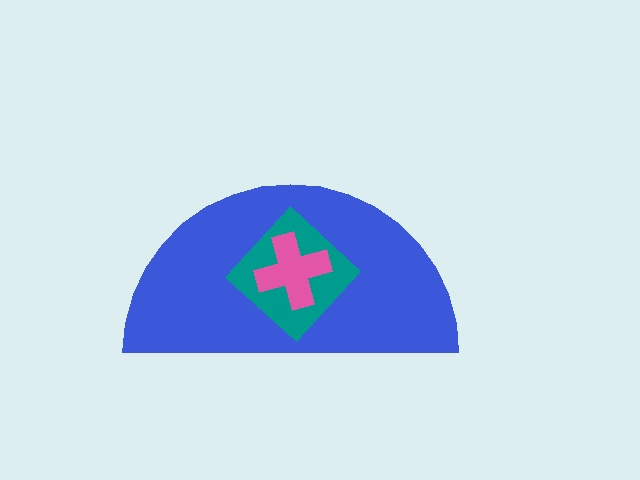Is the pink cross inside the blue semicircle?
Yes.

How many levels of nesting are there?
3.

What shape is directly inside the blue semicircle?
The teal diamond.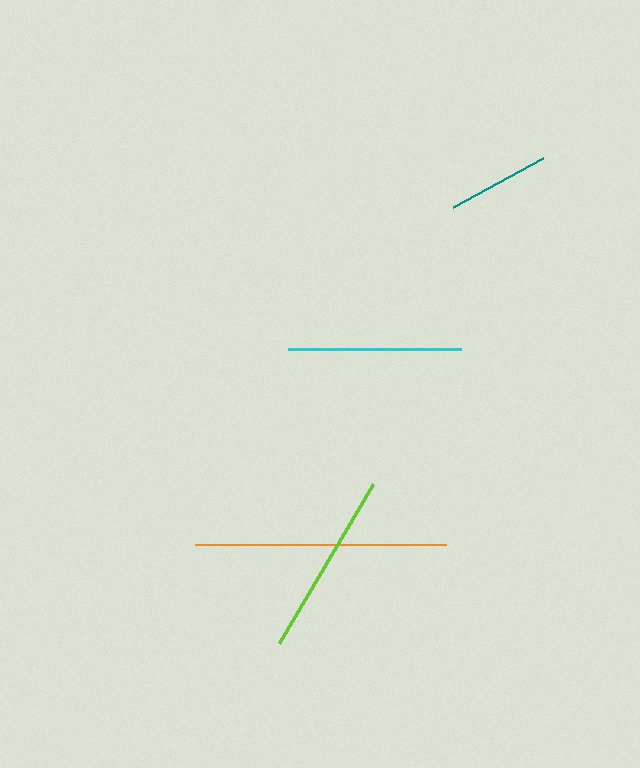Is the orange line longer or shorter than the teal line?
The orange line is longer than the teal line.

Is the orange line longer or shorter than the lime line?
The orange line is longer than the lime line.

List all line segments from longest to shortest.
From longest to shortest: orange, lime, cyan, teal.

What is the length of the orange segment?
The orange segment is approximately 251 pixels long.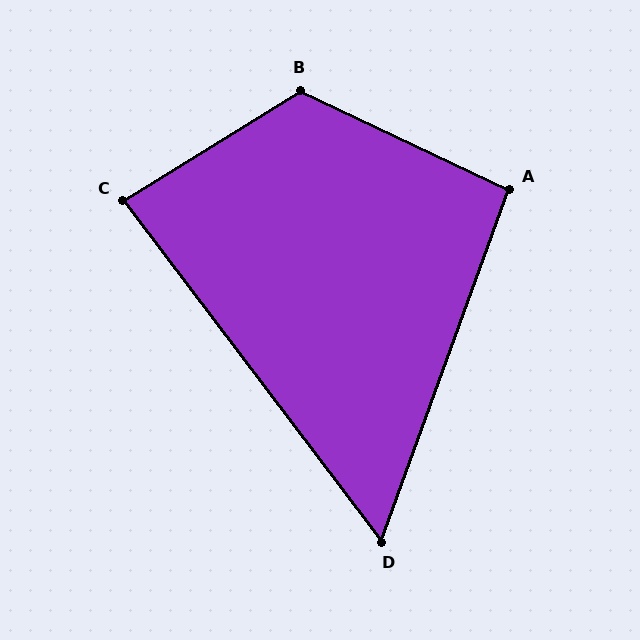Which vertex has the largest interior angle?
B, at approximately 123 degrees.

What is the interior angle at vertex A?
Approximately 95 degrees (obtuse).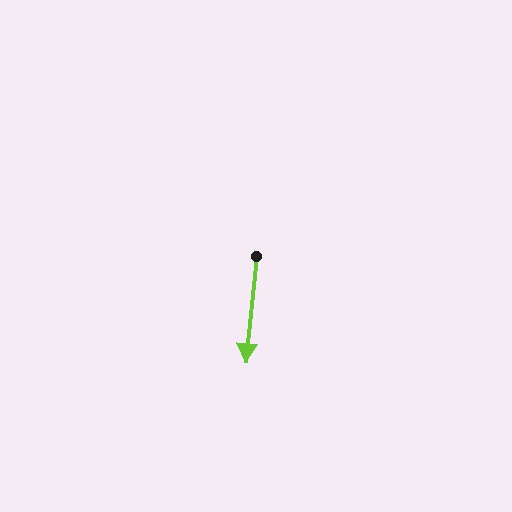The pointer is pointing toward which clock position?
Roughly 6 o'clock.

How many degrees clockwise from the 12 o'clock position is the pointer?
Approximately 186 degrees.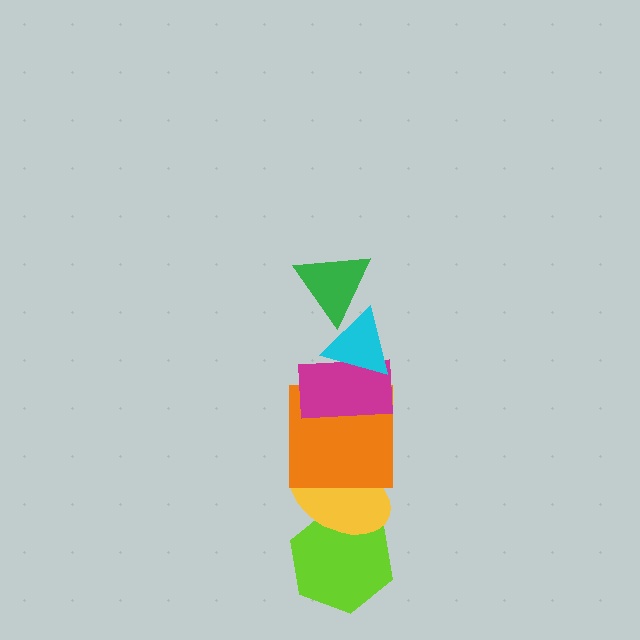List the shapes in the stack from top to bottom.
From top to bottom: the green triangle, the cyan triangle, the magenta rectangle, the orange square, the yellow ellipse, the lime hexagon.